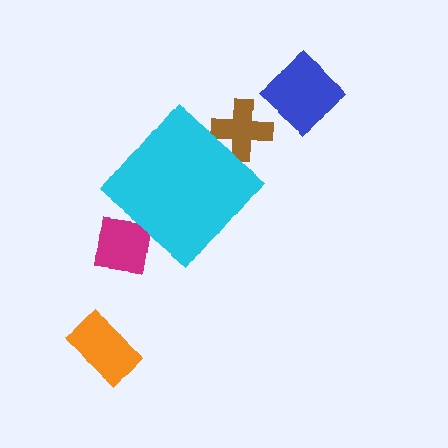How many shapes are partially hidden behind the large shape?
2 shapes are partially hidden.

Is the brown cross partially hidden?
Yes, the brown cross is partially hidden behind the cyan diamond.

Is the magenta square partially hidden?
Yes, the magenta square is partially hidden behind the cyan diamond.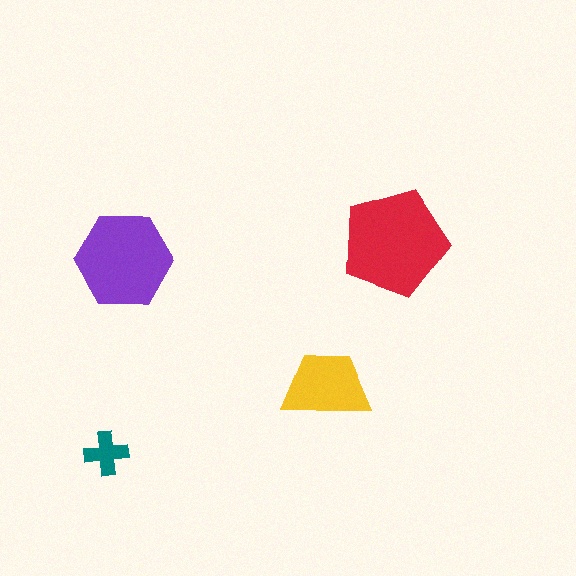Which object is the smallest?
The teal cross.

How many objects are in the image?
There are 4 objects in the image.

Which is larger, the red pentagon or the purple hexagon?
The red pentagon.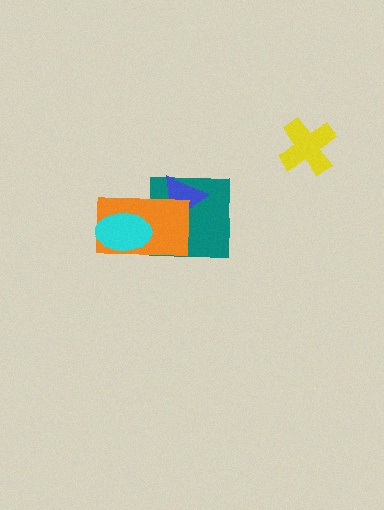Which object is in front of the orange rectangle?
The cyan ellipse is in front of the orange rectangle.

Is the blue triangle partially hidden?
Yes, it is partially covered by another shape.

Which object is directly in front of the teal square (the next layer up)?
The blue triangle is directly in front of the teal square.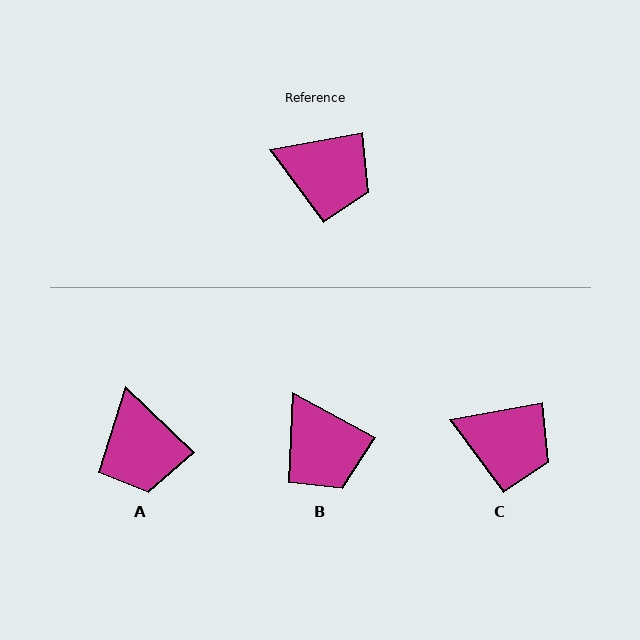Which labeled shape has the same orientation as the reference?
C.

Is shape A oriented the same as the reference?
No, it is off by about 54 degrees.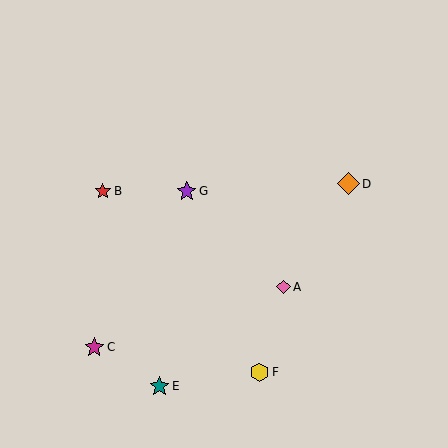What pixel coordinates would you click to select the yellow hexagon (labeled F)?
Click at (260, 372) to select the yellow hexagon F.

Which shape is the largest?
The orange diamond (labeled D) is the largest.